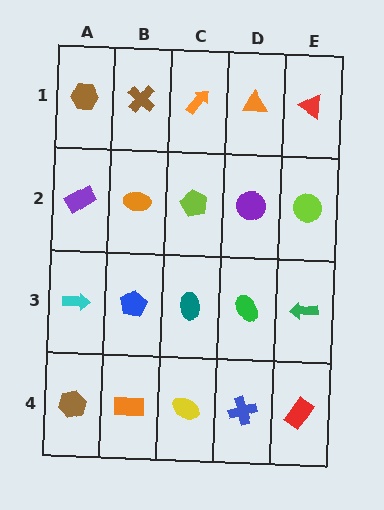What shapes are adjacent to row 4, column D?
A green ellipse (row 3, column D), a yellow ellipse (row 4, column C), a red rectangle (row 4, column E).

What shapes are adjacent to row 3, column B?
An orange ellipse (row 2, column B), an orange rectangle (row 4, column B), a cyan arrow (row 3, column A), a teal ellipse (row 3, column C).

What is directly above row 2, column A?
A brown hexagon.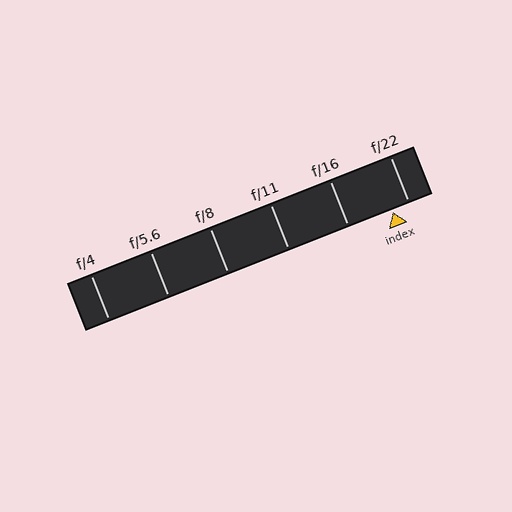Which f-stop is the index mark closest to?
The index mark is closest to f/22.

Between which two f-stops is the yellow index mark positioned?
The index mark is between f/16 and f/22.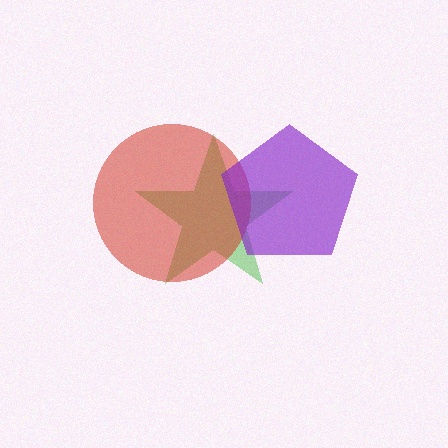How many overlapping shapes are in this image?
There are 3 overlapping shapes in the image.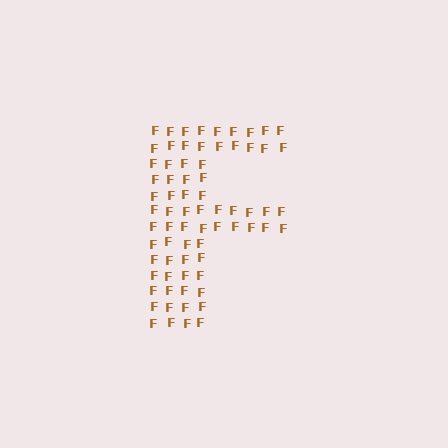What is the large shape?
The large shape is the letter F.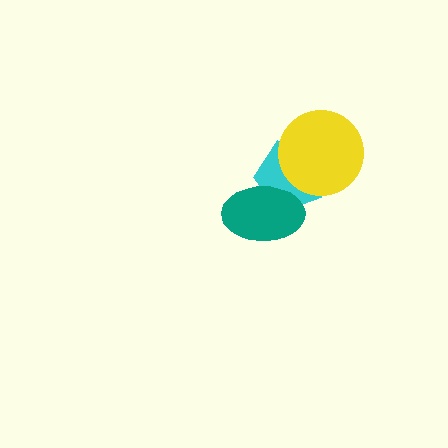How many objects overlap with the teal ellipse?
1 object overlaps with the teal ellipse.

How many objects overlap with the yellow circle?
1 object overlaps with the yellow circle.